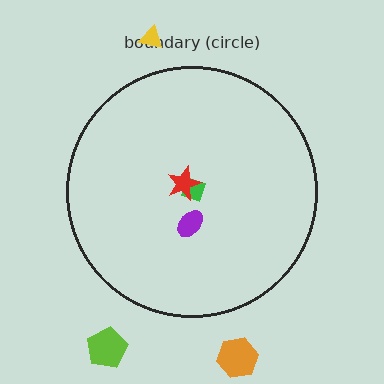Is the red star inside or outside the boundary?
Inside.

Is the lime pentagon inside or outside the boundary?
Outside.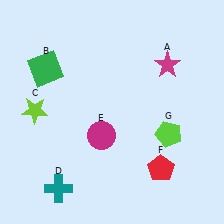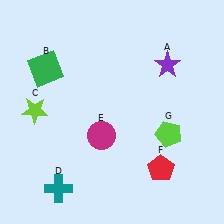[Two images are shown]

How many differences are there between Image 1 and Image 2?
There is 1 difference between the two images.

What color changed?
The star (A) changed from magenta in Image 1 to purple in Image 2.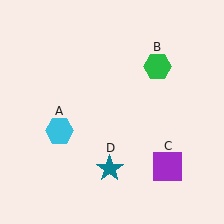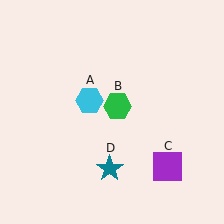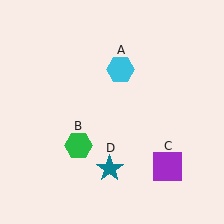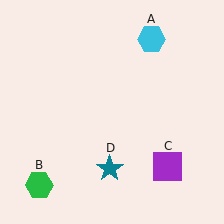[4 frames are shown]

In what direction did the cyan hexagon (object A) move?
The cyan hexagon (object A) moved up and to the right.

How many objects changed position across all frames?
2 objects changed position: cyan hexagon (object A), green hexagon (object B).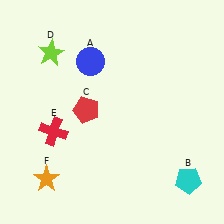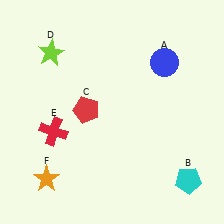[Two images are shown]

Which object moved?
The blue circle (A) moved right.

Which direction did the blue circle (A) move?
The blue circle (A) moved right.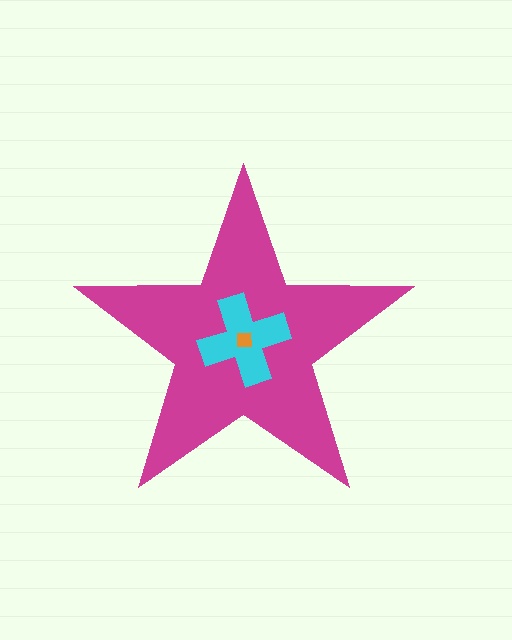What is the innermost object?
The orange square.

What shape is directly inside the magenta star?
The cyan cross.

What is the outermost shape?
The magenta star.